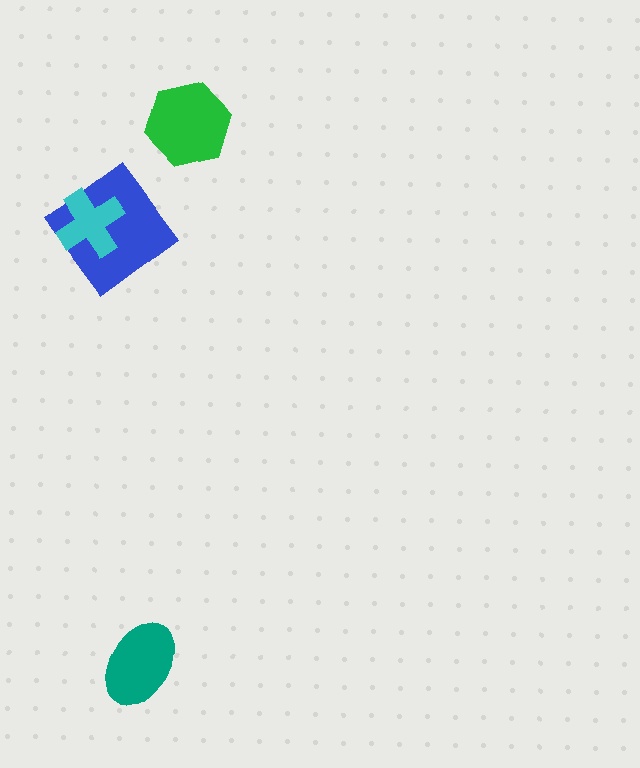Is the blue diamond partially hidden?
Yes, it is partially covered by another shape.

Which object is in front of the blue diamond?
The cyan cross is in front of the blue diamond.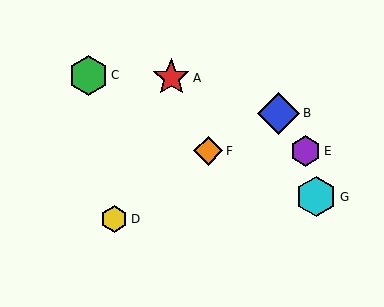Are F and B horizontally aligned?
No, F is at y≈151 and B is at y≈113.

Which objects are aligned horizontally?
Objects E, F are aligned horizontally.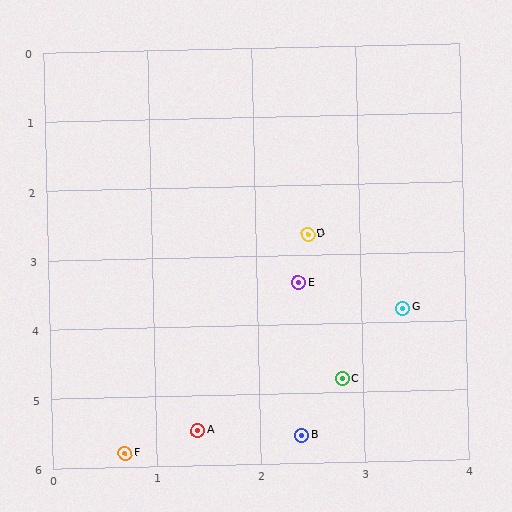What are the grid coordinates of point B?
Point B is at approximately (2.4, 5.6).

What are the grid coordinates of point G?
Point G is at approximately (3.4, 3.8).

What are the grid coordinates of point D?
Point D is at approximately (2.5, 2.7).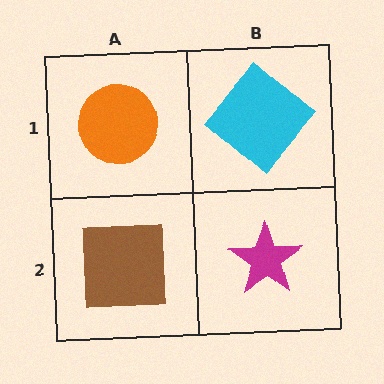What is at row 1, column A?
An orange circle.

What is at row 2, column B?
A magenta star.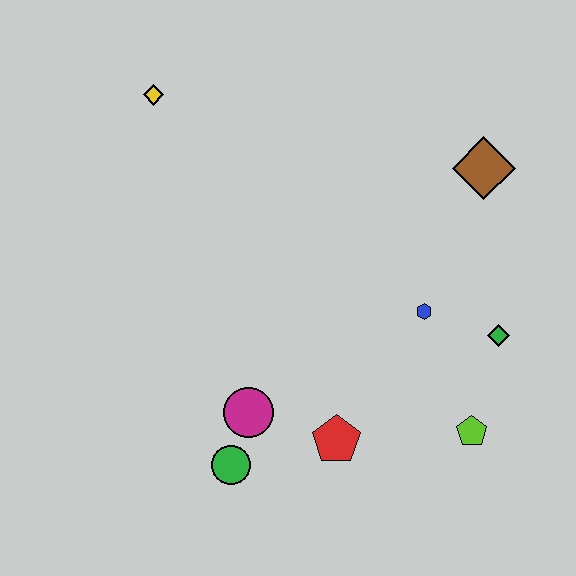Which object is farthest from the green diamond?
The yellow diamond is farthest from the green diamond.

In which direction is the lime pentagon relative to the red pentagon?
The lime pentagon is to the right of the red pentagon.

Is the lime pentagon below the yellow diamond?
Yes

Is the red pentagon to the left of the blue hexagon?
Yes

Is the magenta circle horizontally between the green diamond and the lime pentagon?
No